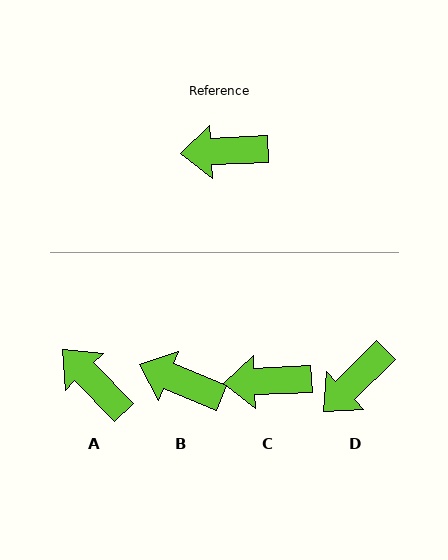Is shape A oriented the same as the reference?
No, it is off by about 48 degrees.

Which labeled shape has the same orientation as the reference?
C.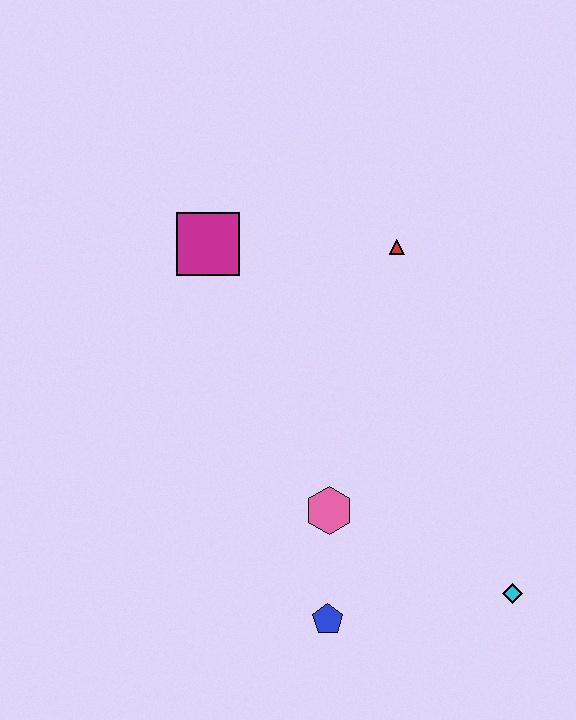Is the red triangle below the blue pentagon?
No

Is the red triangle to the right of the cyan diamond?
No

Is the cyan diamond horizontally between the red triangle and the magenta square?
No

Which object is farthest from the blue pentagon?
The magenta square is farthest from the blue pentagon.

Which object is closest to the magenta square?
The red triangle is closest to the magenta square.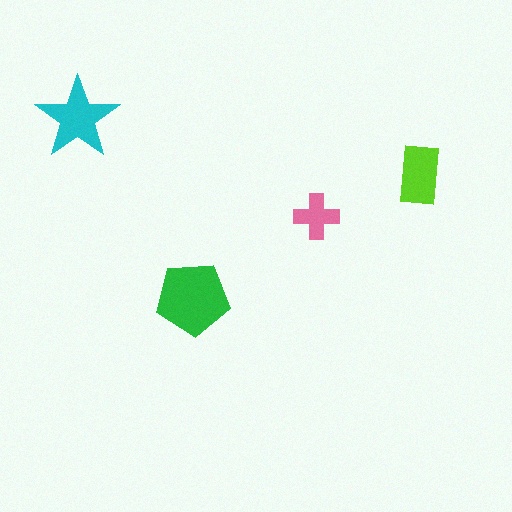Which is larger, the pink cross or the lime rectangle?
The lime rectangle.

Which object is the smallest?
The pink cross.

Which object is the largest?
The green pentagon.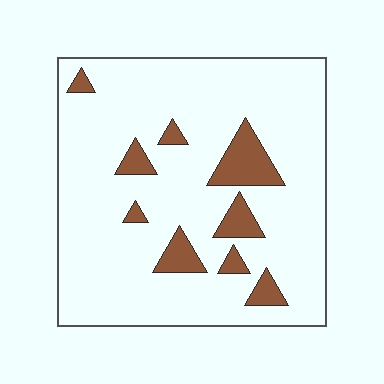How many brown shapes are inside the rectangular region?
9.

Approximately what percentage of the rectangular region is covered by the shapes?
Approximately 10%.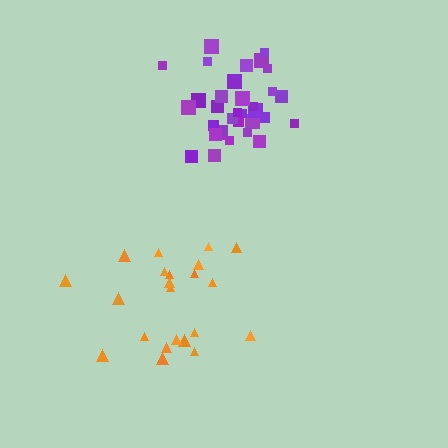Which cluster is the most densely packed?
Purple.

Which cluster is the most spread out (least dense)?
Orange.